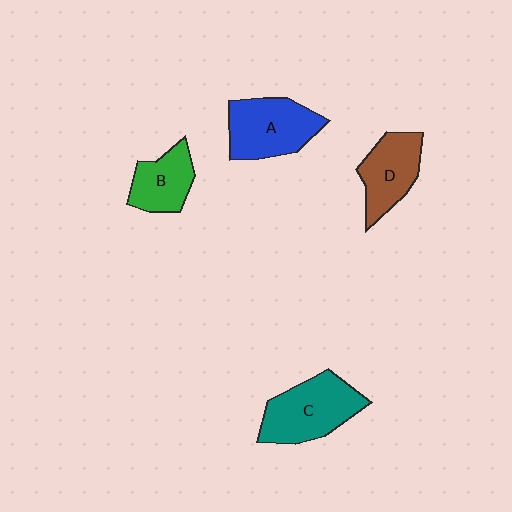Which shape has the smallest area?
Shape B (green).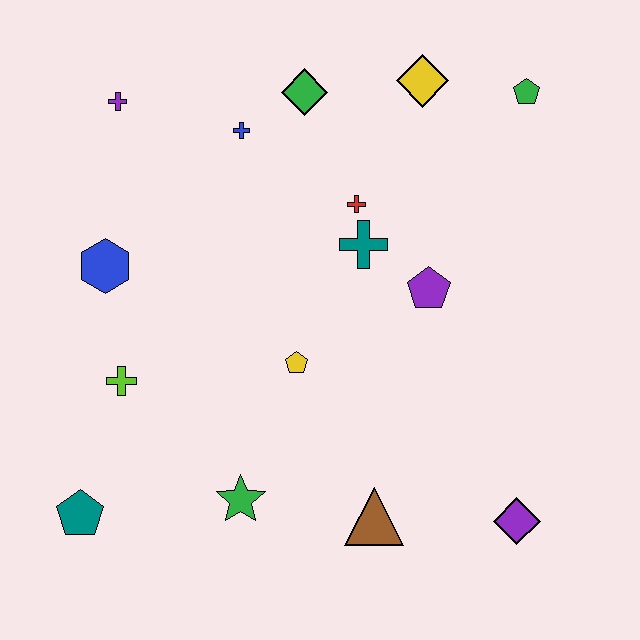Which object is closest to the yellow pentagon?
The teal cross is closest to the yellow pentagon.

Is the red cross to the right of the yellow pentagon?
Yes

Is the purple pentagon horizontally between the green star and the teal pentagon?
No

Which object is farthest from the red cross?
The teal pentagon is farthest from the red cross.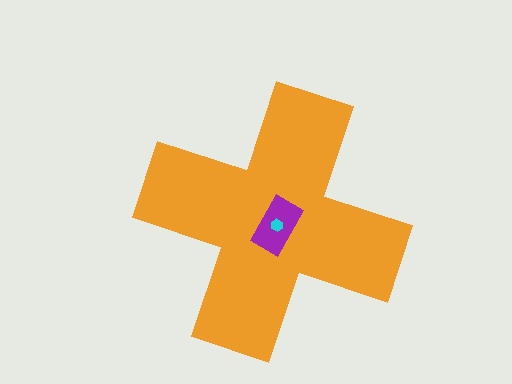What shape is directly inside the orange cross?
The purple rectangle.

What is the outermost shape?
The orange cross.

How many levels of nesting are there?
3.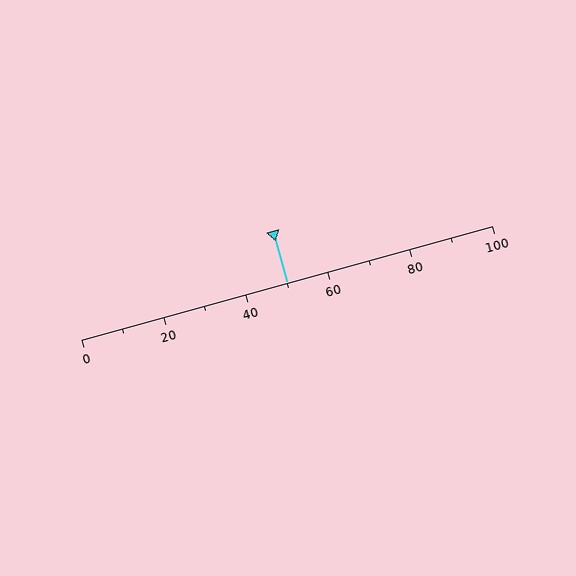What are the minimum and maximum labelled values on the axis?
The axis runs from 0 to 100.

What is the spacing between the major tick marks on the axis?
The major ticks are spaced 20 apart.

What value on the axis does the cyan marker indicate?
The marker indicates approximately 50.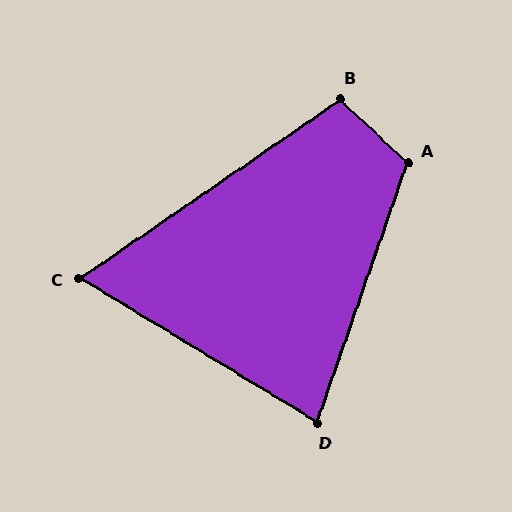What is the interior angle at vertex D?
Approximately 78 degrees (acute).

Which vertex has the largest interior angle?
A, at approximately 114 degrees.